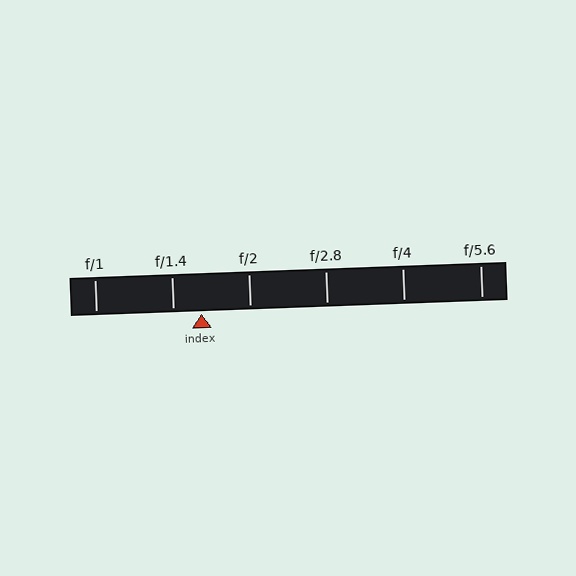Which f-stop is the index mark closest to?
The index mark is closest to f/1.4.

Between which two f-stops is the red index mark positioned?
The index mark is between f/1.4 and f/2.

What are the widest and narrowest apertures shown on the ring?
The widest aperture shown is f/1 and the narrowest is f/5.6.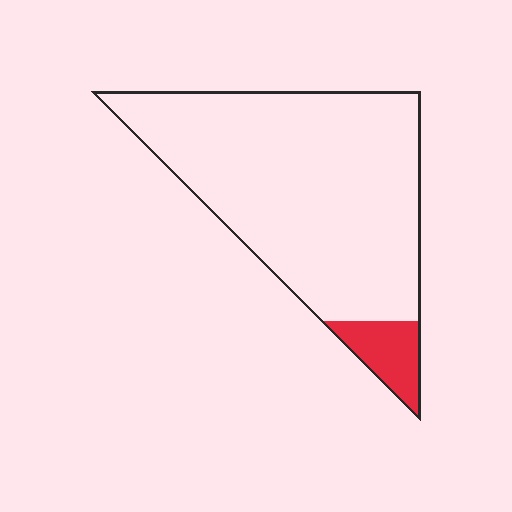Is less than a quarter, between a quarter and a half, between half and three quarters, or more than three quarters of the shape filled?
Less than a quarter.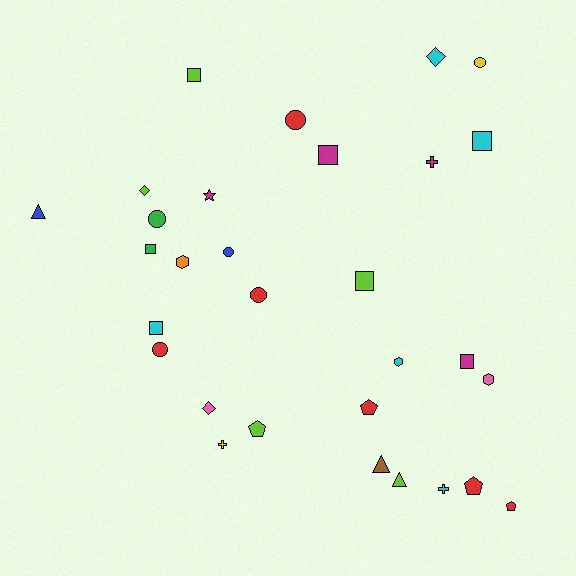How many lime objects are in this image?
There are 5 lime objects.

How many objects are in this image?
There are 30 objects.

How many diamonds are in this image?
There are 3 diamonds.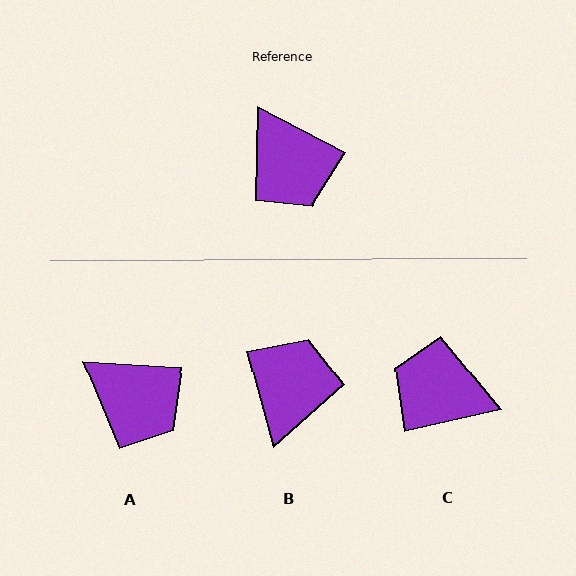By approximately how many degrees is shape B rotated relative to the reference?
Approximately 133 degrees counter-clockwise.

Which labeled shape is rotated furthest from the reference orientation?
C, about 139 degrees away.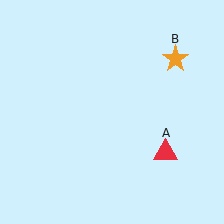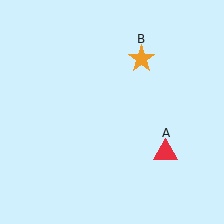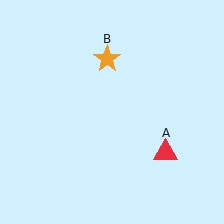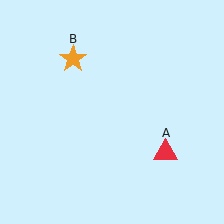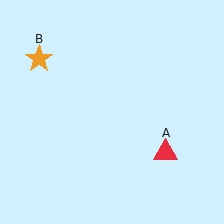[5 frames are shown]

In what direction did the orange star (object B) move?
The orange star (object B) moved left.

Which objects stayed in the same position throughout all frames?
Red triangle (object A) remained stationary.